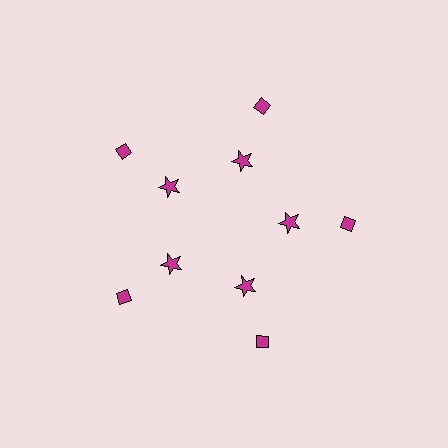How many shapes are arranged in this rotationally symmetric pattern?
There are 10 shapes, arranged in 5 groups of 2.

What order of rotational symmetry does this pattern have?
This pattern has 5-fold rotational symmetry.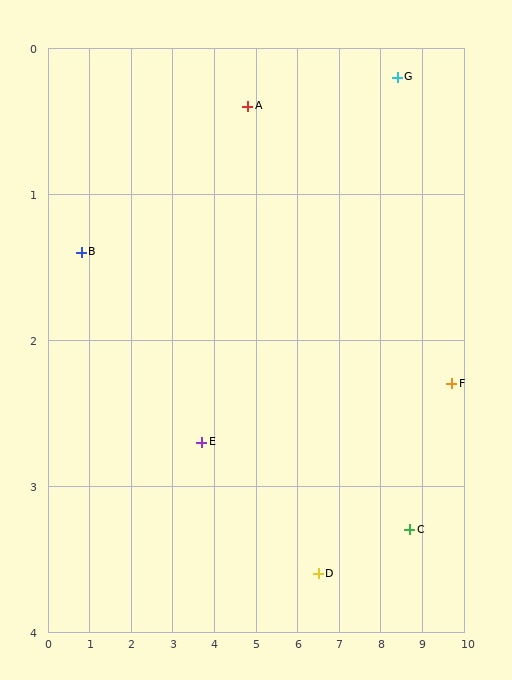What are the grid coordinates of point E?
Point E is at approximately (3.7, 2.7).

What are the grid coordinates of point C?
Point C is at approximately (8.7, 3.3).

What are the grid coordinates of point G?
Point G is at approximately (8.4, 0.2).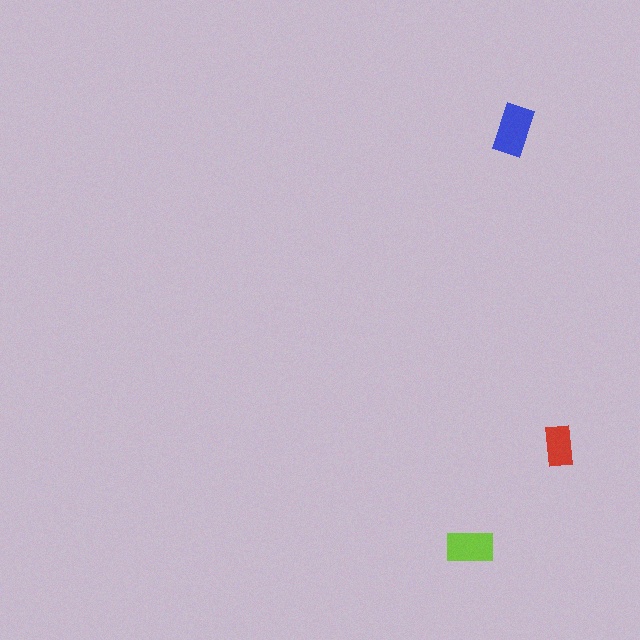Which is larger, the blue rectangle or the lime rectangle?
The blue one.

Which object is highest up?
The blue rectangle is topmost.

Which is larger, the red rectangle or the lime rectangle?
The lime one.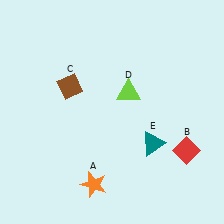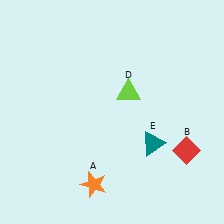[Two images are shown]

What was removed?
The brown diamond (C) was removed in Image 2.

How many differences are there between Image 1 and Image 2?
There is 1 difference between the two images.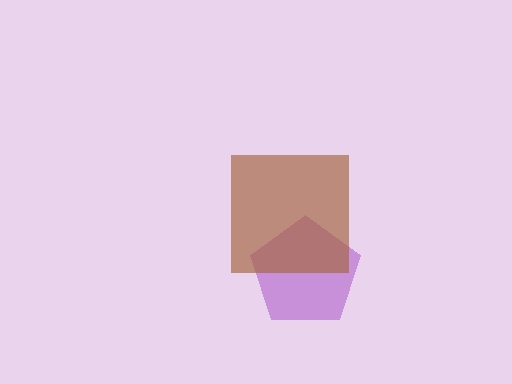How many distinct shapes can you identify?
There are 2 distinct shapes: a purple pentagon, a brown square.